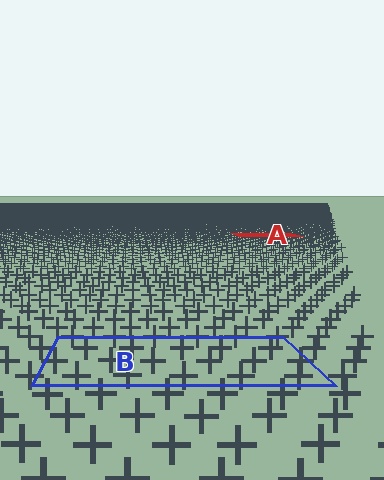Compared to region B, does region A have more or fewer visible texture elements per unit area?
Region A has more texture elements per unit area — they are packed more densely because it is farther away.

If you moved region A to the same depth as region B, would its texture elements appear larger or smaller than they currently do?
They would appear larger. At a closer depth, the same texture elements are projected at a bigger on-screen size.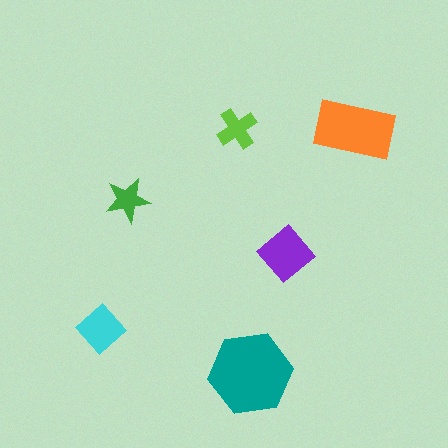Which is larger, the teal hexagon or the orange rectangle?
The teal hexagon.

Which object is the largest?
The teal hexagon.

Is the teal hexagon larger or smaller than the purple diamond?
Larger.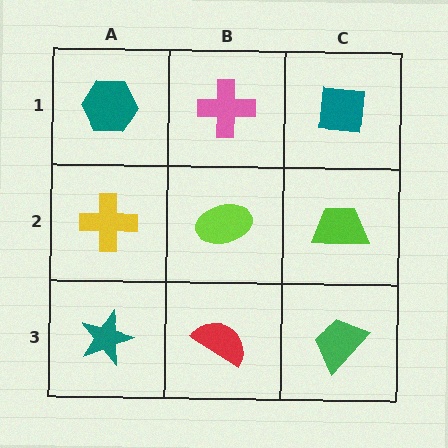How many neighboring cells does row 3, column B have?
3.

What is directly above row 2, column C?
A teal square.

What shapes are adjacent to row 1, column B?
A lime ellipse (row 2, column B), a teal hexagon (row 1, column A), a teal square (row 1, column C).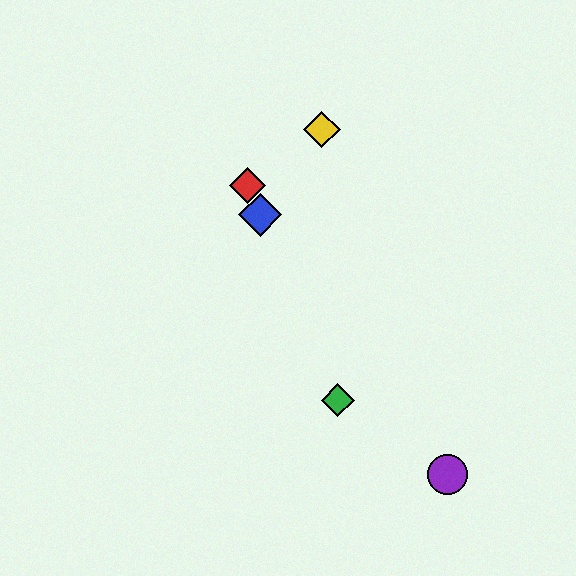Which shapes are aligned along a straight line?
The red diamond, the blue diamond, the green diamond are aligned along a straight line.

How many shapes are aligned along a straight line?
3 shapes (the red diamond, the blue diamond, the green diamond) are aligned along a straight line.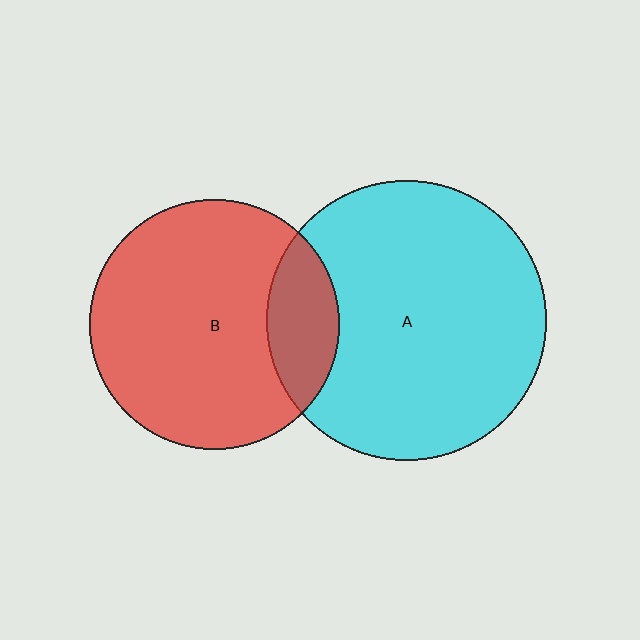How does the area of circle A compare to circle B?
Approximately 1.3 times.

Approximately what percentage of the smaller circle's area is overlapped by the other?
Approximately 20%.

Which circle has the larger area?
Circle A (cyan).